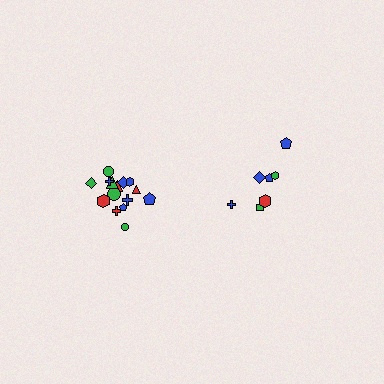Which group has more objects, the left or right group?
The left group.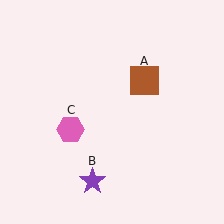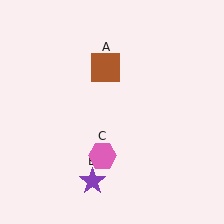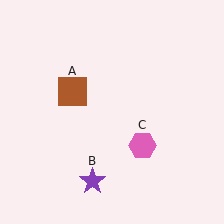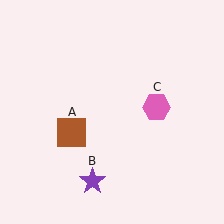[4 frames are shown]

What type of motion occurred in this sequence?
The brown square (object A), pink hexagon (object C) rotated counterclockwise around the center of the scene.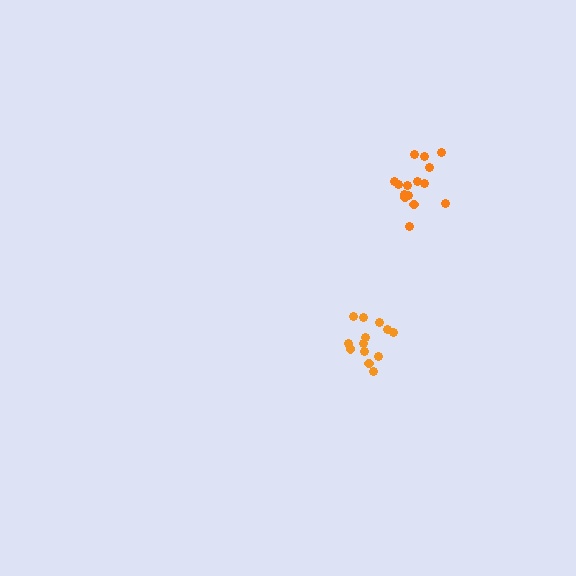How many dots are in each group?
Group 1: 15 dots, Group 2: 13 dots (28 total).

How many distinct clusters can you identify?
There are 2 distinct clusters.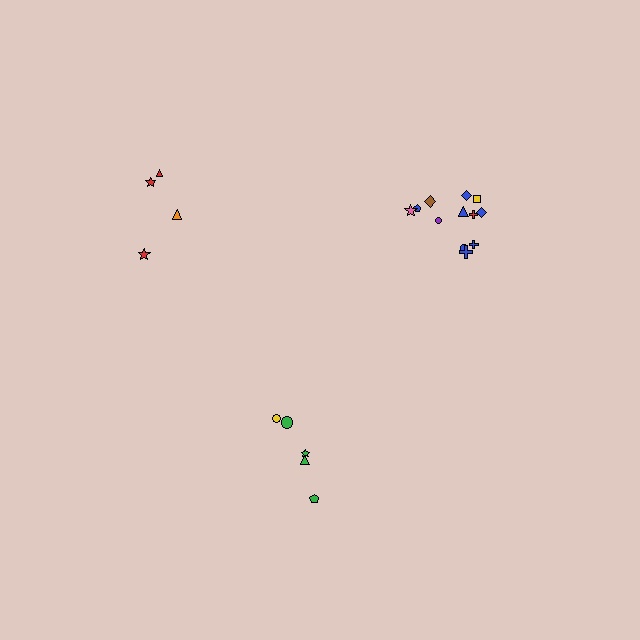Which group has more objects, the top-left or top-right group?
The top-right group.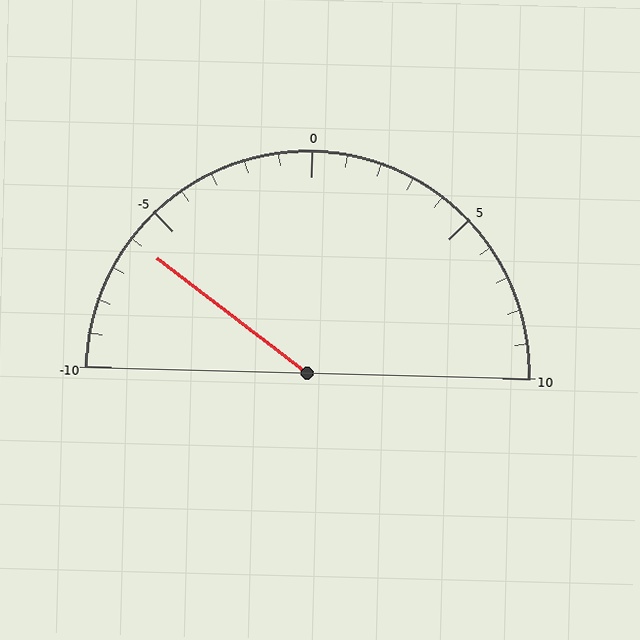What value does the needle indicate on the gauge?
The needle indicates approximately -6.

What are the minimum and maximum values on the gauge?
The gauge ranges from -10 to 10.